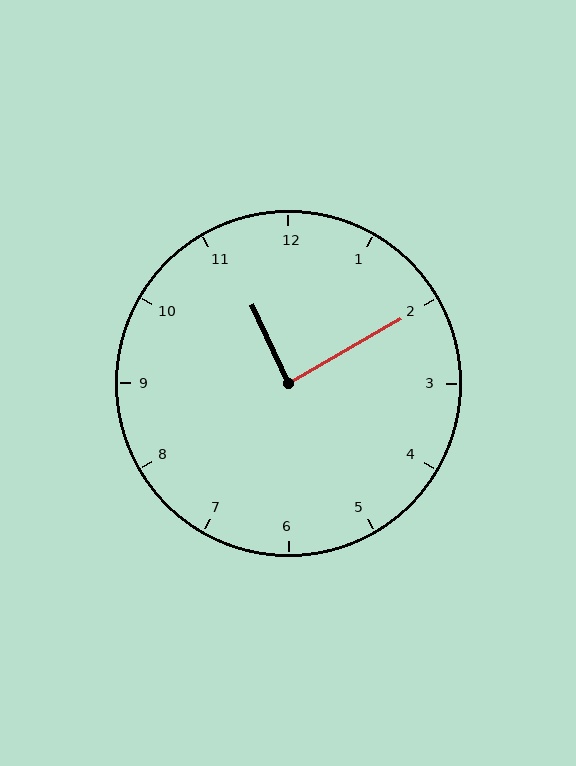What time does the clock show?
11:10.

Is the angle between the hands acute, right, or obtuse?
It is right.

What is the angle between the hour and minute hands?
Approximately 85 degrees.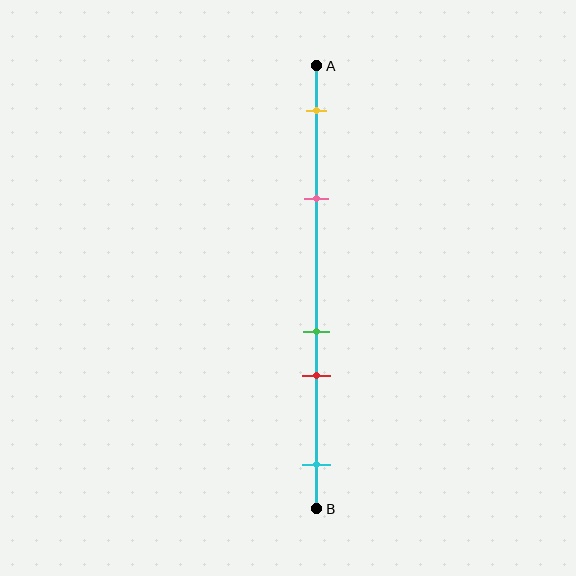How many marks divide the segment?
There are 5 marks dividing the segment.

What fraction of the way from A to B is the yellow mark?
The yellow mark is approximately 10% (0.1) of the way from A to B.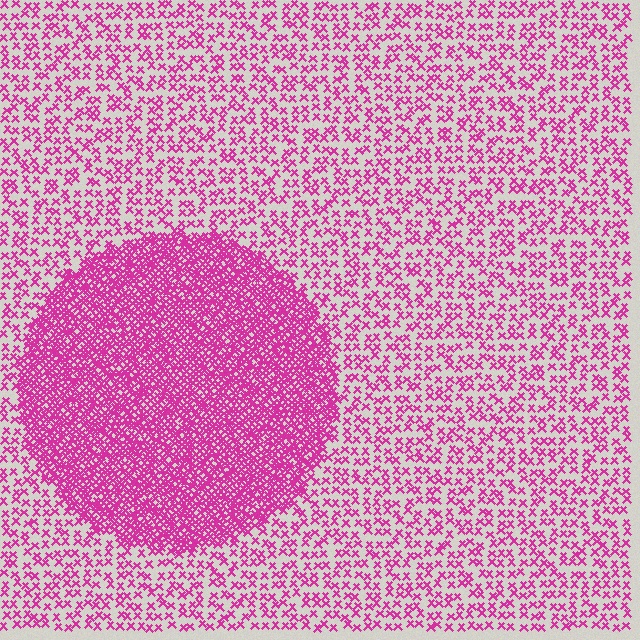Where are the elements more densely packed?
The elements are more densely packed inside the circle boundary.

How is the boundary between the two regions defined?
The boundary is defined by a change in element density (approximately 2.8x ratio). All elements are the same color, size, and shape.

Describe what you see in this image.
The image contains small magenta elements arranged at two different densities. A circle-shaped region is visible where the elements are more densely packed than the surrounding area.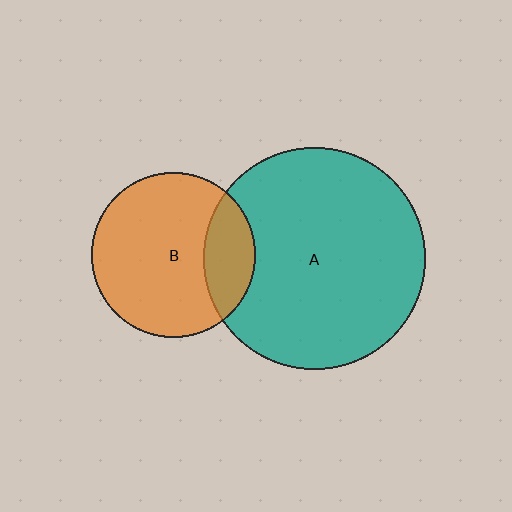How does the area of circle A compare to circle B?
Approximately 1.8 times.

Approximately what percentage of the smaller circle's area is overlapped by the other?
Approximately 20%.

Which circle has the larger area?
Circle A (teal).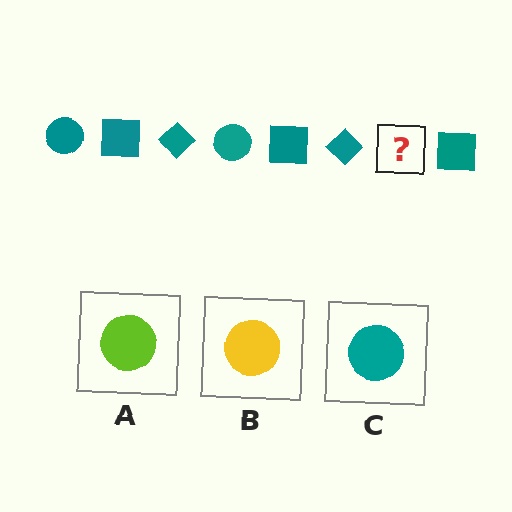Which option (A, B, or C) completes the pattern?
C.